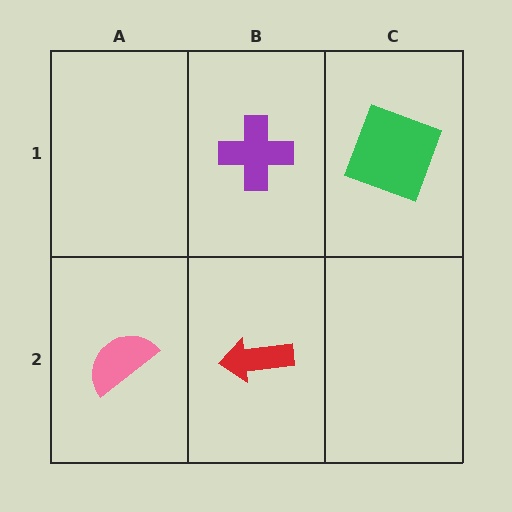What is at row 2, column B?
A red arrow.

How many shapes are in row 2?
2 shapes.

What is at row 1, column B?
A purple cross.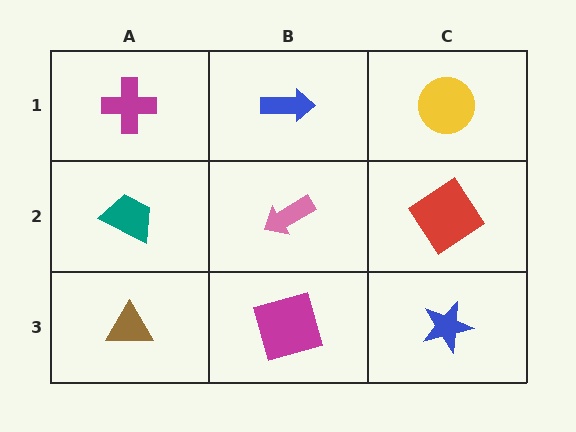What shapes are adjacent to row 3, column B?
A pink arrow (row 2, column B), a brown triangle (row 3, column A), a blue star (row 3, column C).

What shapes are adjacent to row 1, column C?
A red diamond (row 2, column C), a blue arrow (row 1, column B).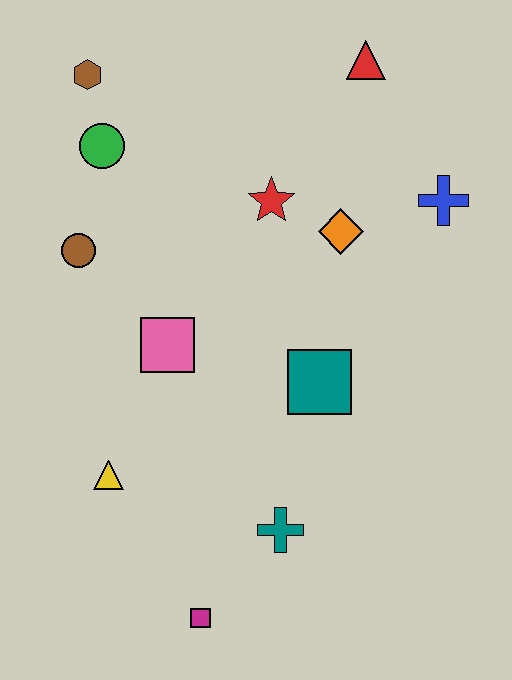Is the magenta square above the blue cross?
No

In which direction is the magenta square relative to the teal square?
The magenta square is below the teal square.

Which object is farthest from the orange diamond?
The magenta square is farthest from the orange diamond.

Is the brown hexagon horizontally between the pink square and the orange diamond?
No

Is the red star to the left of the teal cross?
Yes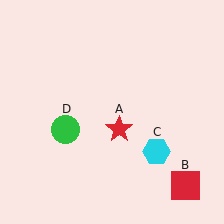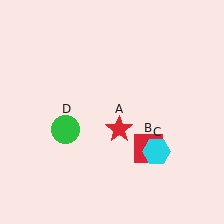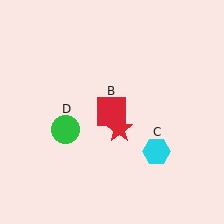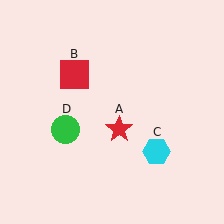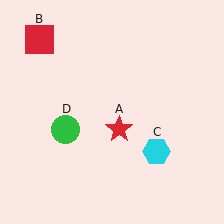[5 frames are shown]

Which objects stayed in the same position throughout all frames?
Red star (object A) and cyan hexagon (object C) and green circle (object D) remained stationary.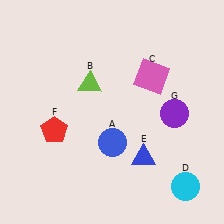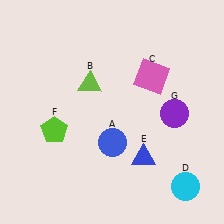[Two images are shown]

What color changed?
The pentagon (F) changed from red in Image 1 to lime in Image 2.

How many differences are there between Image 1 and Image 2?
There is 1 difference between the two images.